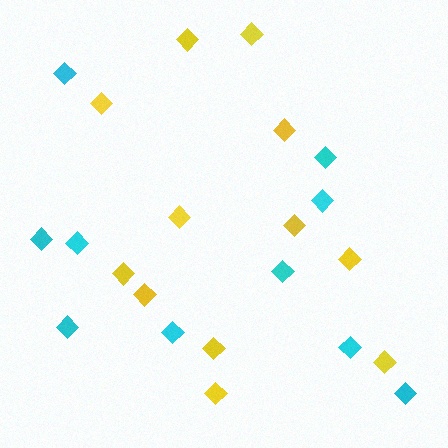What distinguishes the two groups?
There are 2 groups: one group of yellow diamonds (12) and one group of cyan diamonds (10).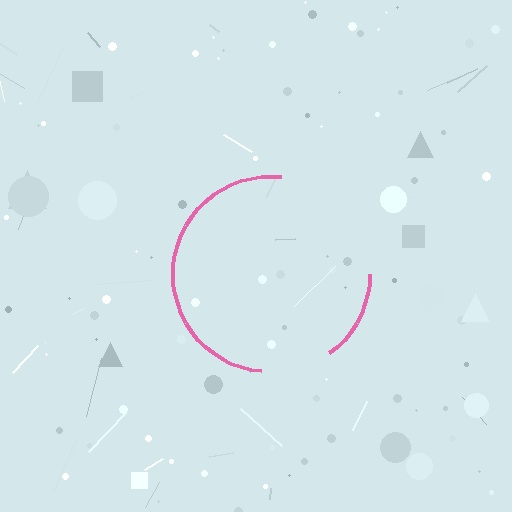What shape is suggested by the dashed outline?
The dashed outline suggests a circle.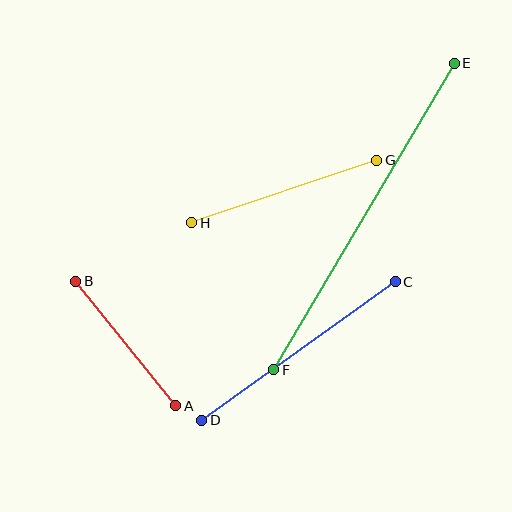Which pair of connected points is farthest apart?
Points E and F are farthest apart.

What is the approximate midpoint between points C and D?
The midpoint is at approximately (299, 351) pixels.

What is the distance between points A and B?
The distance is approximately 160 pixels.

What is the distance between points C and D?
The distance is approximately 238 pixels.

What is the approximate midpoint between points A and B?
The midpoint is at approximately (126, 344) pixels.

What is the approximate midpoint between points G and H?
The midpoint is at approximately (284, 191) pixels.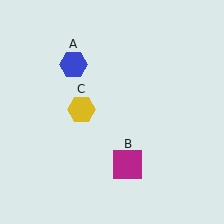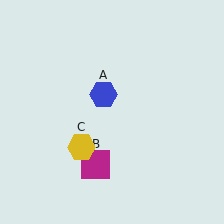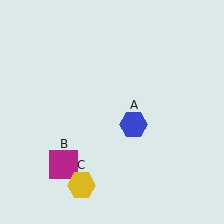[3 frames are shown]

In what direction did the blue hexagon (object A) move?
The blue hexagon (object A) moved down and to the right.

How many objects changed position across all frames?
3 objects changed position: blue hexagon (object A), magenta square (object B), yellow hexagon (object C).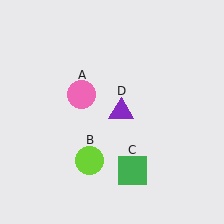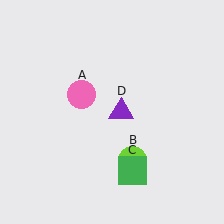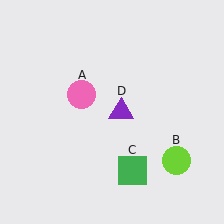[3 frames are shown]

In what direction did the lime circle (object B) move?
The lime circle (object B) moved right.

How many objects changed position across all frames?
1 object changed position: lime circle (object B).